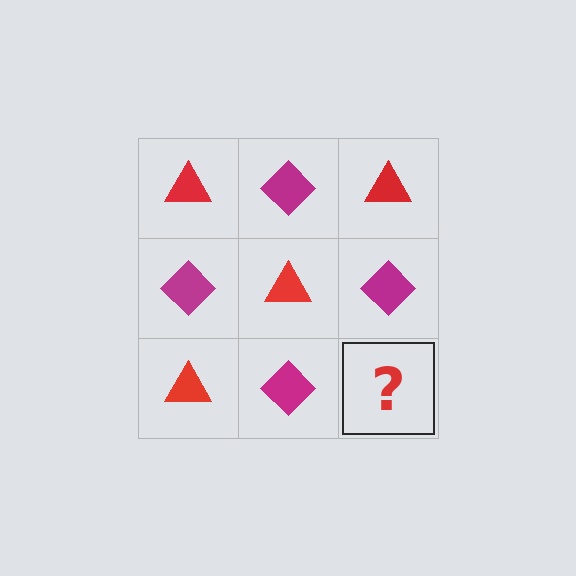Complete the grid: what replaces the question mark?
The question mark should be replaced with a red triangle.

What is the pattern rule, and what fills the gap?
The rule is that it alternates red triangle and magenta diamond in a checkerboard pattern. The gap should be filled with a red triangle.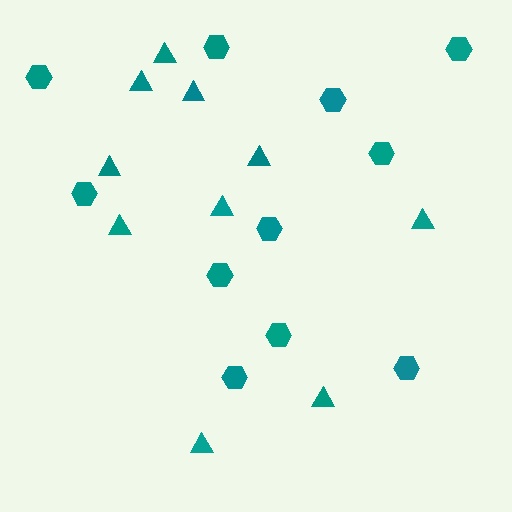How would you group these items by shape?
There are 2 groups: one group of hexagons (11) and one group of triangles (10).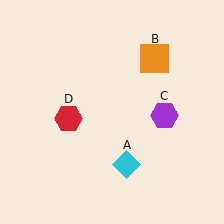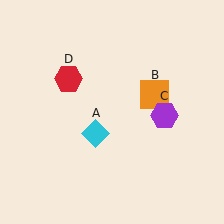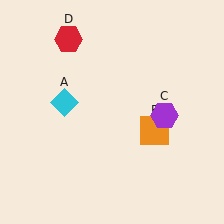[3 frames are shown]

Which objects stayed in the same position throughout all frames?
Purple hexagon (object C) remained stationary.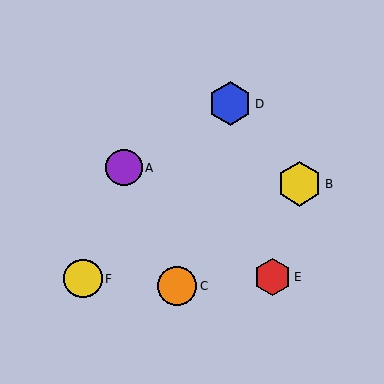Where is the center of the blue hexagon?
The center of the blue hexagon is at (230, 104).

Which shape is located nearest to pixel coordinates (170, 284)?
The orange circle (labeled C) at (177, 286) is nearest to that location.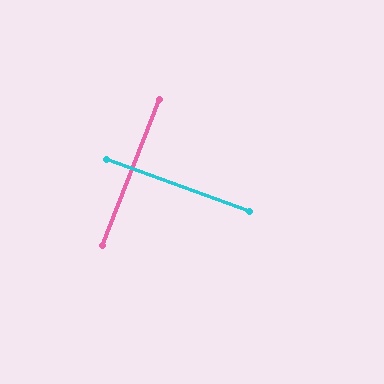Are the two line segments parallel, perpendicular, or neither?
Perpendicular — they meet at approximately 89°.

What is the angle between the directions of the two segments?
Approximately 89 degrees.